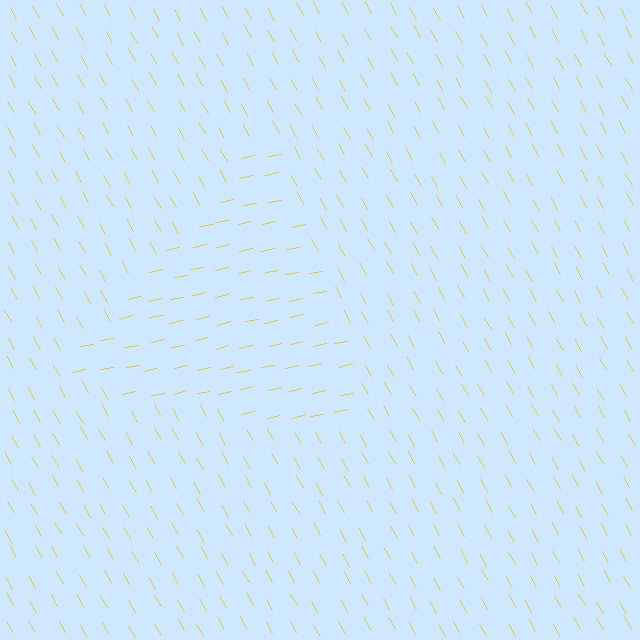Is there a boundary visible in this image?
Yes, there is a texture boundary formed by a change in line orientation.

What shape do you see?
I see a triangle.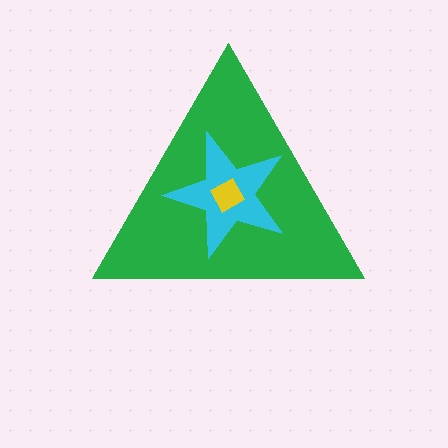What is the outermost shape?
The green triangle.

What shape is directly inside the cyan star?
The yellow diamond.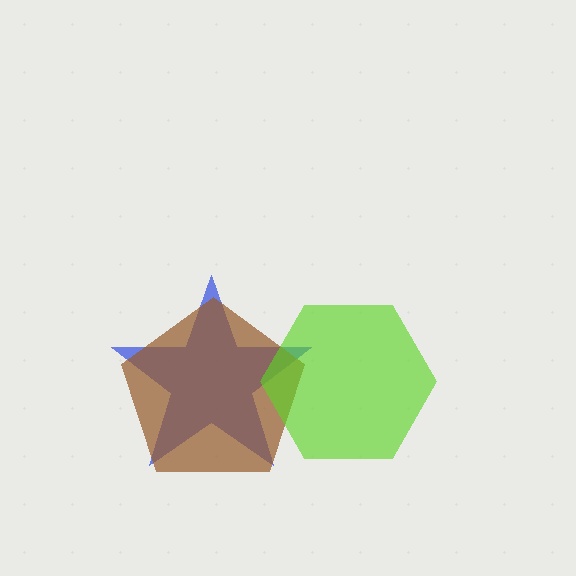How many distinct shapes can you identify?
There are 3 distinct shapes: a blue star, a brown pentagon, a lime hexagon.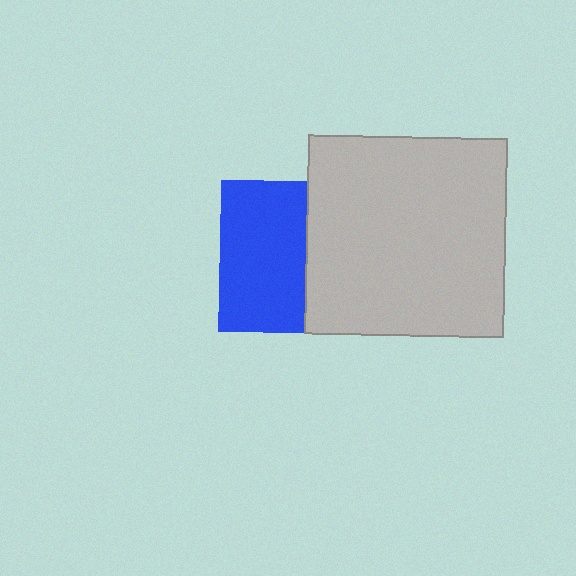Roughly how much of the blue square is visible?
About half of it is visible (roughly 57%).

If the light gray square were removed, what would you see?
You would see the complete blue square.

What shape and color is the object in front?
The object in front is a light gray square.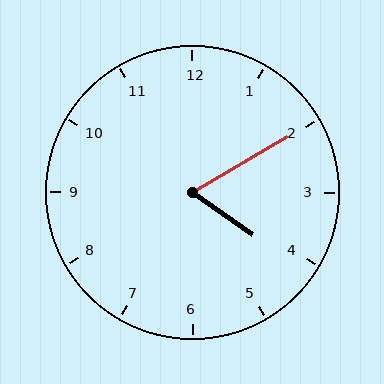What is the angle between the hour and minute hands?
Approximately 65 degrees.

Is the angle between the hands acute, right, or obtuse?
It is acute.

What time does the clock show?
4:10.